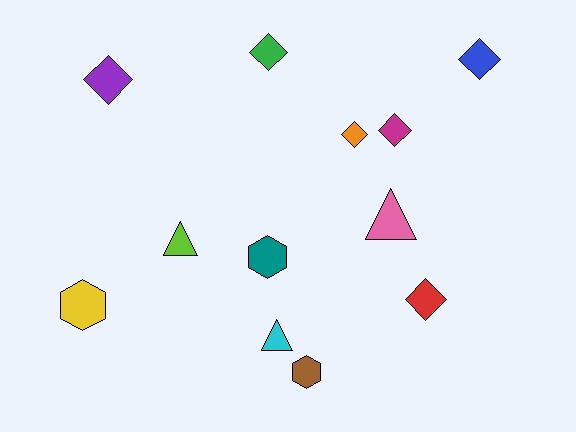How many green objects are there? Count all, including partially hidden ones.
There is 1 green object.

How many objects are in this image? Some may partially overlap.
There are 12 objects.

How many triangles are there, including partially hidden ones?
There are 3 triangles.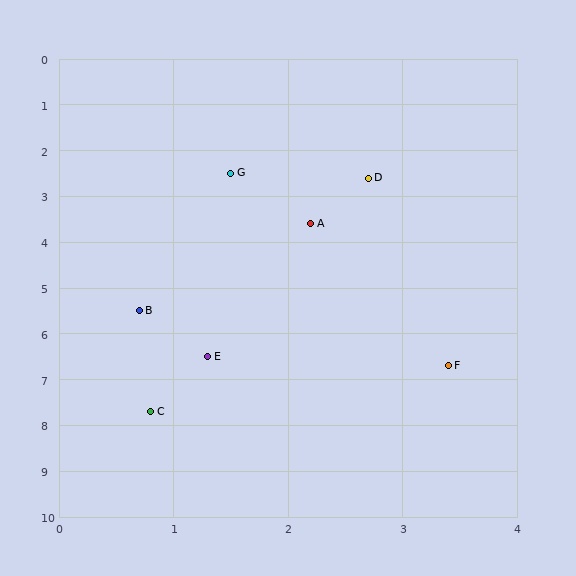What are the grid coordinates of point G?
Point G is at approximately (1.5, 2.5).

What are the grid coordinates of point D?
Point D is at approximately (2.7, 2.6).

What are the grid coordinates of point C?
Point C is at approximately (0.8, 7.7).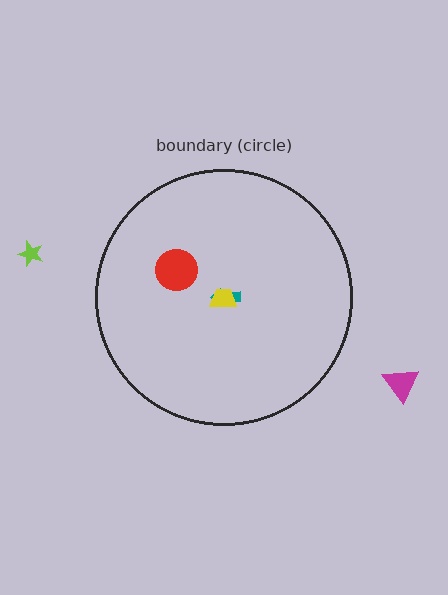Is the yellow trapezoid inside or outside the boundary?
Inside.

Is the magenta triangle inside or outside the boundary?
Outside.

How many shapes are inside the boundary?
3 inside, 2 outside.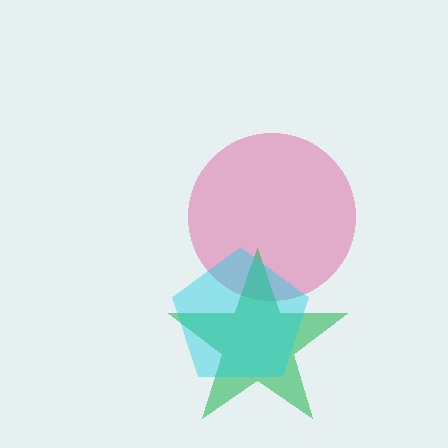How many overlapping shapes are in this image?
There are 3 overlapping shapes in the image.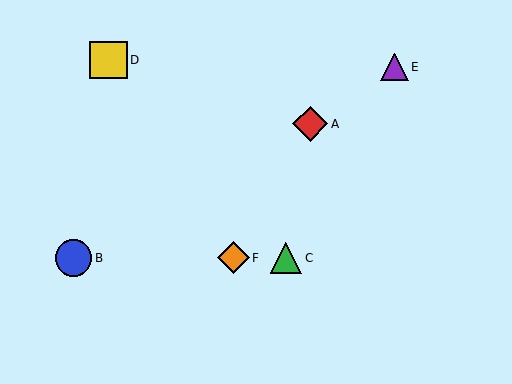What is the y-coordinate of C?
Object C is at y≈258.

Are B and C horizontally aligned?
Yes, both are at y≈258.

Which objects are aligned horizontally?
Objects B, C, F are aligned horizontally.